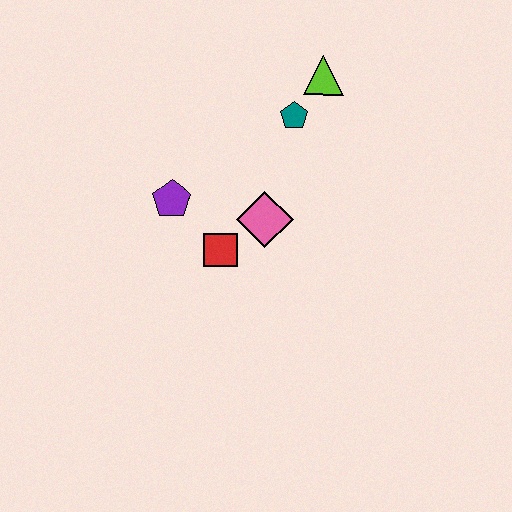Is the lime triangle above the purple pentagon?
Yes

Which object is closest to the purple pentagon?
The red square is closest to the purple pentagon.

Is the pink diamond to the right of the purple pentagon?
Yes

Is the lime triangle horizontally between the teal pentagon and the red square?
No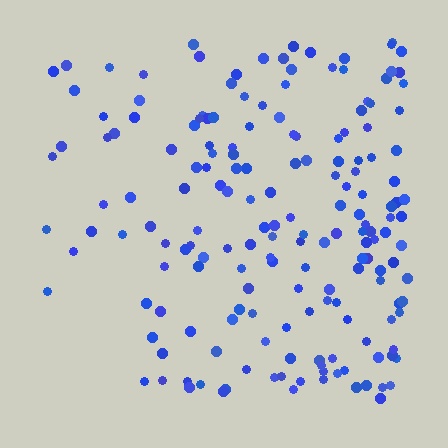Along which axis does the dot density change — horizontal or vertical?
Horizontal.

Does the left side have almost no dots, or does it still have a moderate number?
Still a moderate number, just noticeably fewer than the right.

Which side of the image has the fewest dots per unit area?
The left.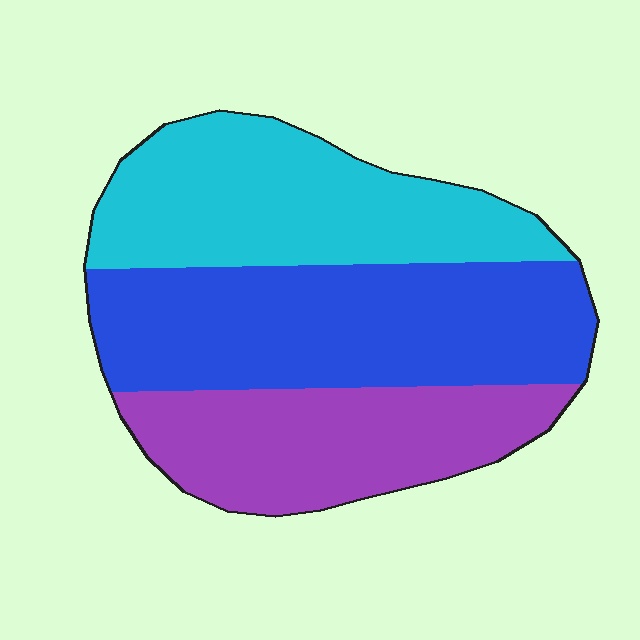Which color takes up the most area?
Blue, at roughly 40%.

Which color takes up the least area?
Purple, at roughly 30%.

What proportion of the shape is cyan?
Cyan takes up between a sixth and a third of the shape.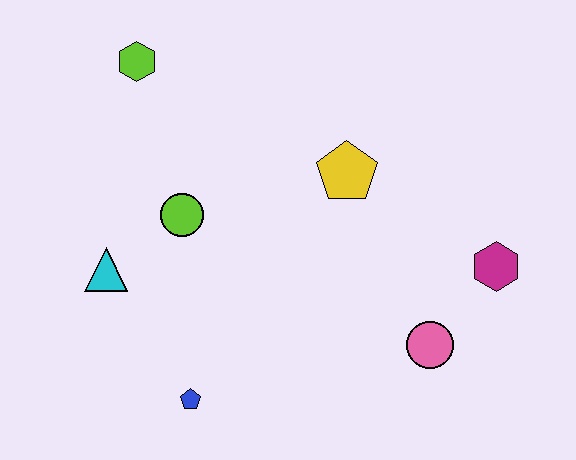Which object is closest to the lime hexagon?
The lime circle is closest to the lime hexagon.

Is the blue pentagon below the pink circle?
Yes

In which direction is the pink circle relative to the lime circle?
The pink circle is to the right of the lime circle.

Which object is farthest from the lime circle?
The magenta hexagon is farthest from the lime circle.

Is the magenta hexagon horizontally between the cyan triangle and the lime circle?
No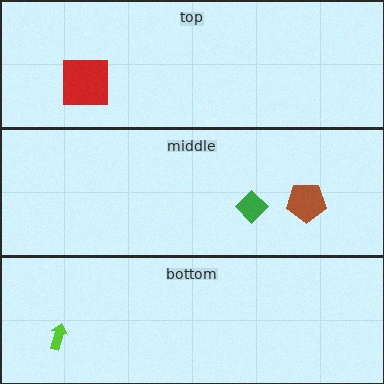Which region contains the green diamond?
The middle region.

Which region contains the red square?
The top region.